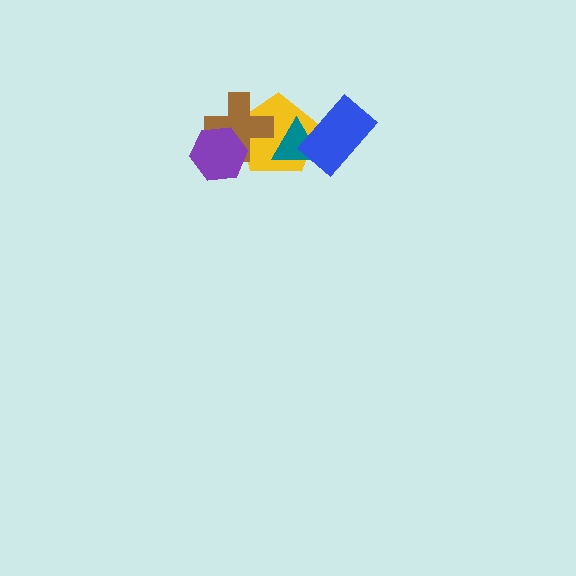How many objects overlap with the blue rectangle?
2 objects overlap with the blue rectangle.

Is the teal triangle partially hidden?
Yes, it is partially covered by another shape.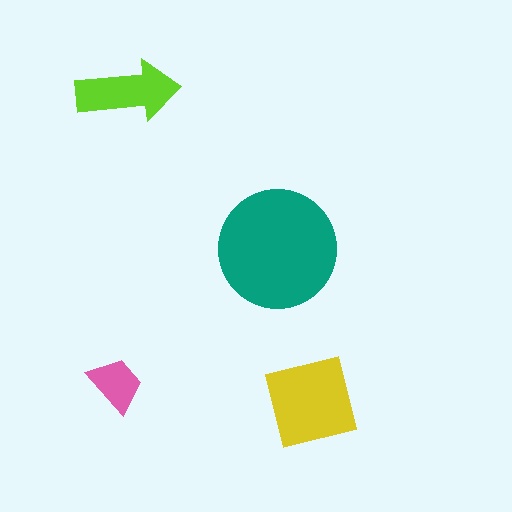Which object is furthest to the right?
The yellow square is rightmost.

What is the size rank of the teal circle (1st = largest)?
1st.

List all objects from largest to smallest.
The teal circle, the yellow square, the lime arrow, the pink trapezoid.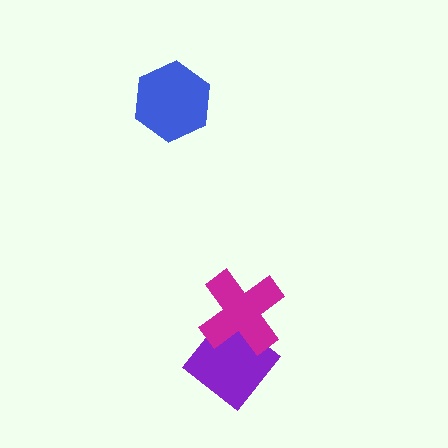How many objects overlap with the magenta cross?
1 object overlaps with the magenta cross.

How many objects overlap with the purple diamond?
1 object overlaps with the purple diamond.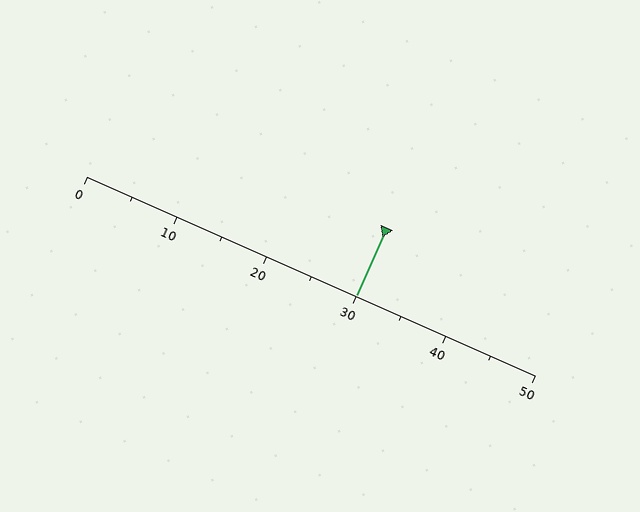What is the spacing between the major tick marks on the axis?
The major ticks are spaced 10 apart.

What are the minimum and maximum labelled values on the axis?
The axis runs from 0 to 50.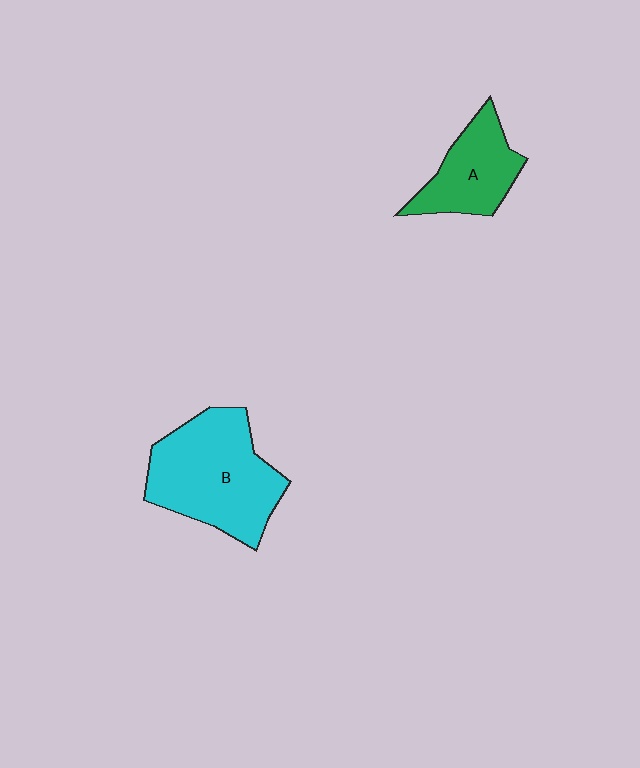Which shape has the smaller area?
Shape A (green).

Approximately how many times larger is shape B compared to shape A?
Approximately 1.7 times.